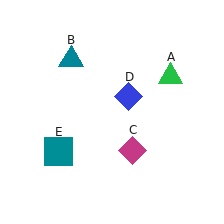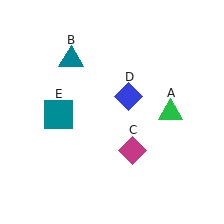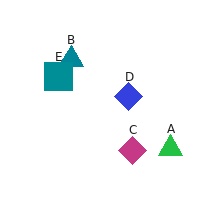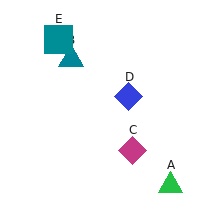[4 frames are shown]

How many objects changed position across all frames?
2 objects changed position: green triangle (object A), teal square (object E).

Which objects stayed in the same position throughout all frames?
Teal triangle (object B) and magenta diamond (object C) and blue diamond (object D) remained stationary.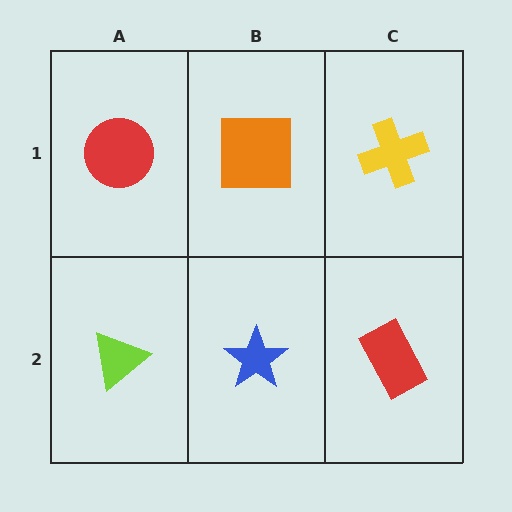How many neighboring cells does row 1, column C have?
2.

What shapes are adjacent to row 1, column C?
A red rectangle (row 2, column C), an orange square (row 1, column B).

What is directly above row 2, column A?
A red circle.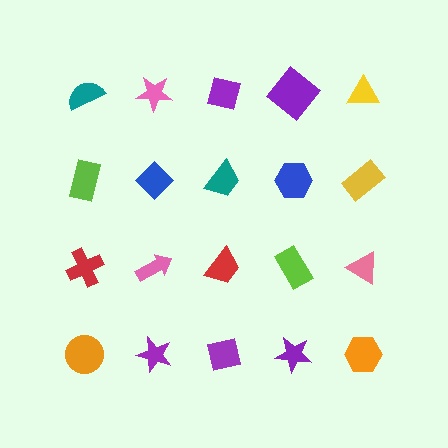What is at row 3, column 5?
A pink triangle.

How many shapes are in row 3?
5 shapes.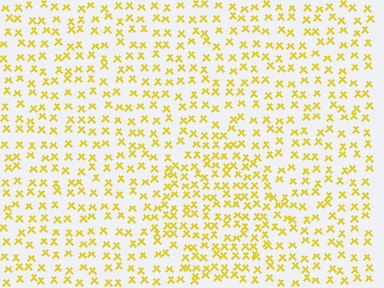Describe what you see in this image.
The image contains small yellow elements arranged at two different densities. A diamond-shaped region is visible where the elements are more densely packed than the surrounding area.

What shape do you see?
I see a diamond.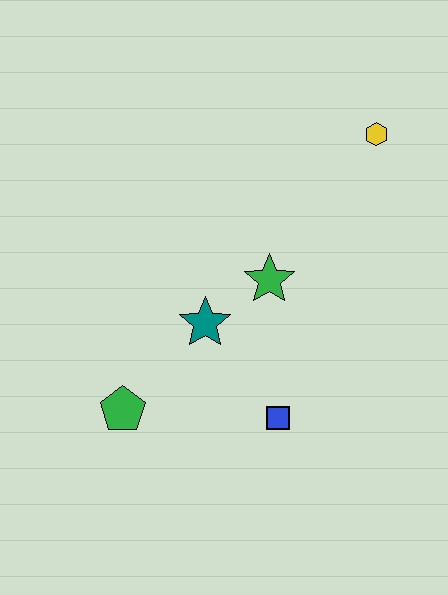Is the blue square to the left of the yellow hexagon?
Yes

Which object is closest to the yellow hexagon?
The green star is closest to the yellow hexagon.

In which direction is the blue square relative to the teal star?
The blue square is below the teal star.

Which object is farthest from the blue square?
The yellow hexagon is farthest from the blue square.